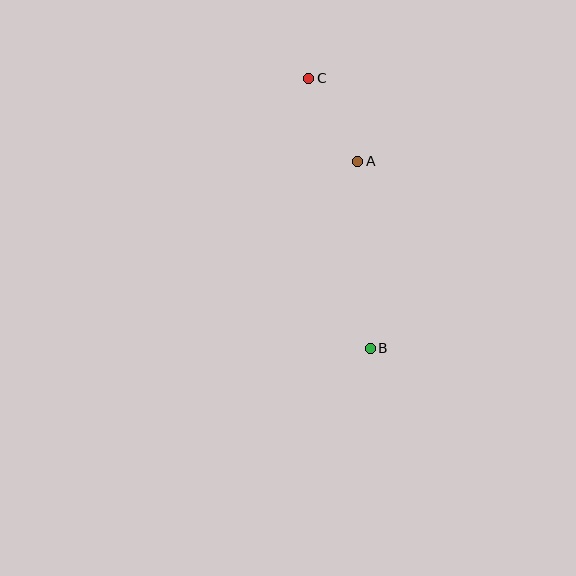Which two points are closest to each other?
Points A and C are closest to each other.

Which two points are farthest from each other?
Points B and C are farthest from each other.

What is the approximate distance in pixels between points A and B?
The distance between A and B is approximately 188 pixels.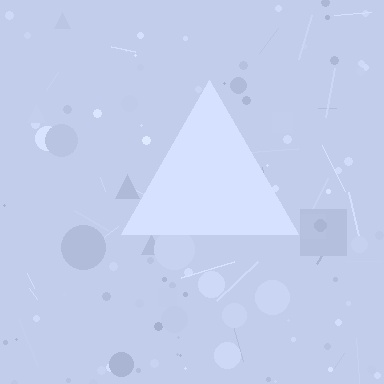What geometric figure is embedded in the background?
A triangle is embedded in the background.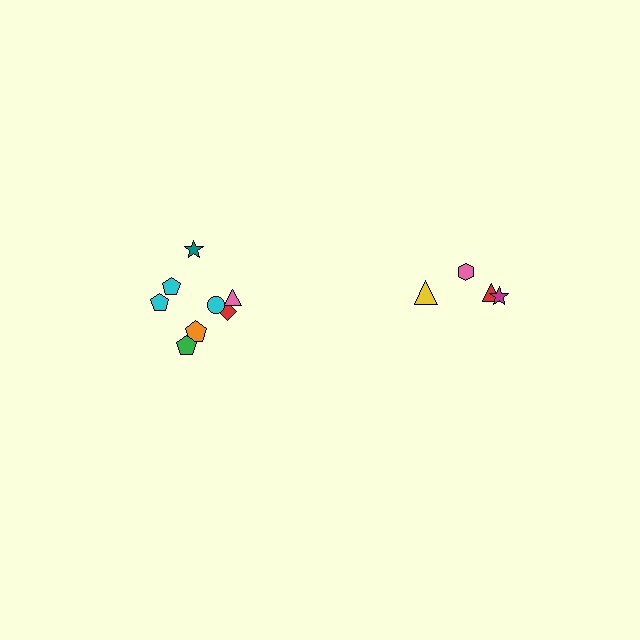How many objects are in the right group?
There are 4 objects.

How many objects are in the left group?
There are 8 objects.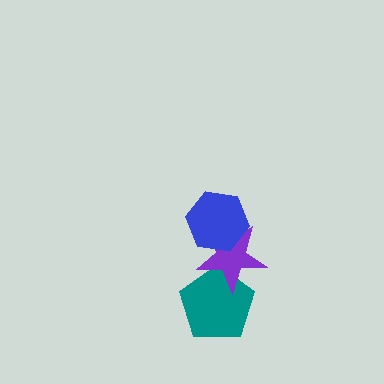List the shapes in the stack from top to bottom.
From top to bottom: the blue hexagon, the purple star, the teal pentagon.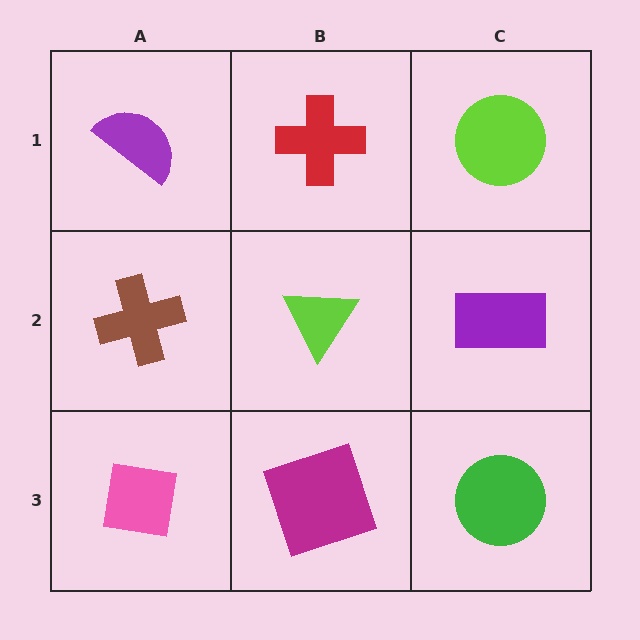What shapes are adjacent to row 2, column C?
A lime circle (row 1, column C), a green circle (row 3, column C), a lime triangle (row 2, column B).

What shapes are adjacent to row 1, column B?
A lime triangle (row 2, column B), a purple semicircle (row 1, column A), a lime circle (row 1, column C).